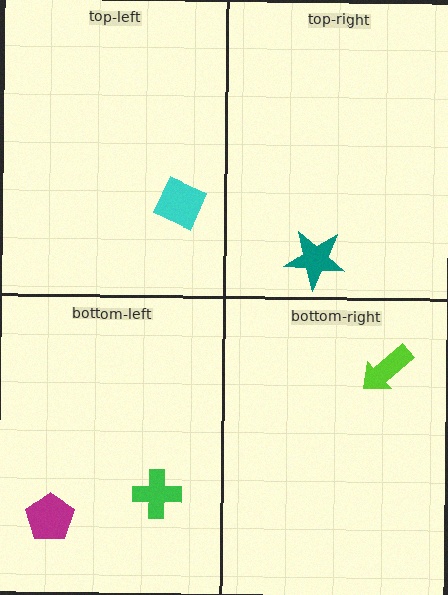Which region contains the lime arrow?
The bottom-right region.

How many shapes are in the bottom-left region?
2.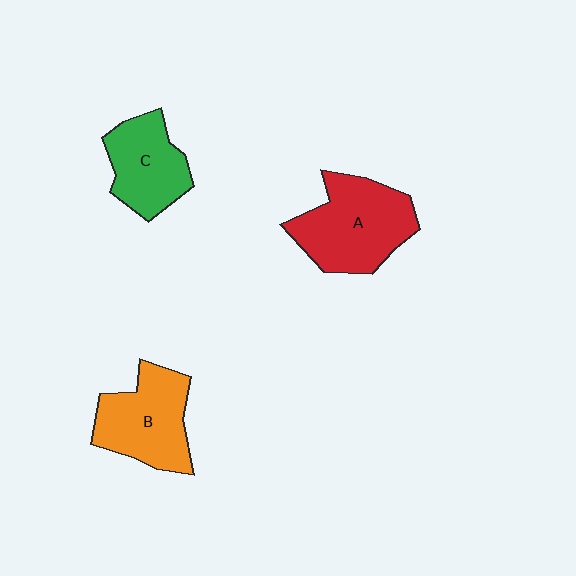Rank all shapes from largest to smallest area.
From largest to smallest: A (red), B (orange), C (green).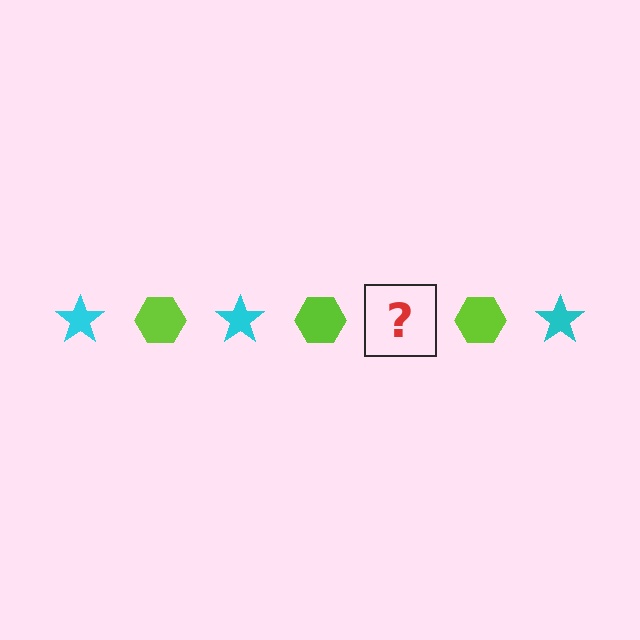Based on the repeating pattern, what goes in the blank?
The blank should be a cyan star.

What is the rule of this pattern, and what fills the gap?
The rule is that the pattern alternates between cyan star and lime hexagon. The gap should be filled with a cyan star.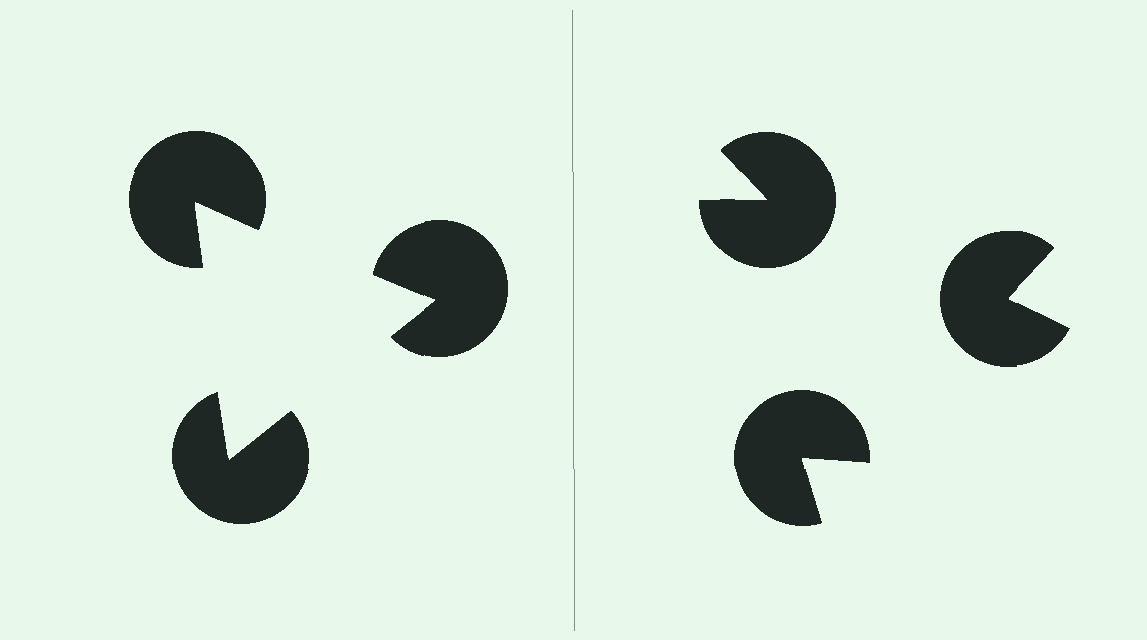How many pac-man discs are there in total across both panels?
6 — 3 on each side.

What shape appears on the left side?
An illusory triangle.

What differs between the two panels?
The pac-man discs are positioned identically on both sides; only the wedge orientations differ. On the left they align to a triangle; on the right they are misaligned.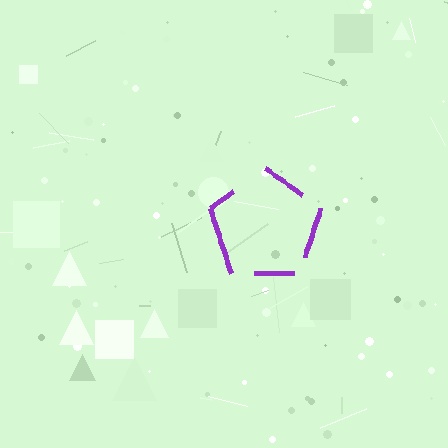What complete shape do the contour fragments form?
The contour fragments form a pentagon.